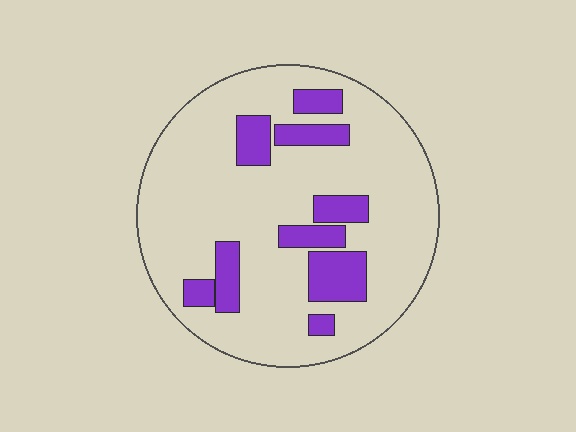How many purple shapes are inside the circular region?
9.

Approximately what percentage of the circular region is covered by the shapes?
Approximately 20%.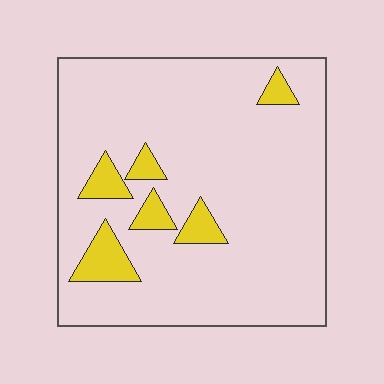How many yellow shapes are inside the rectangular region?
6.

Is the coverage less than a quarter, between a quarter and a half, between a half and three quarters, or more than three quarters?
Less than a quarter.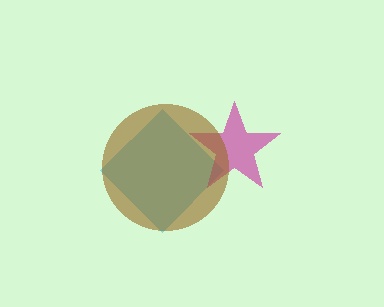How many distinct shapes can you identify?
There are 3 distinct shapes: a cyan diamond, a magenta star, a brown circle.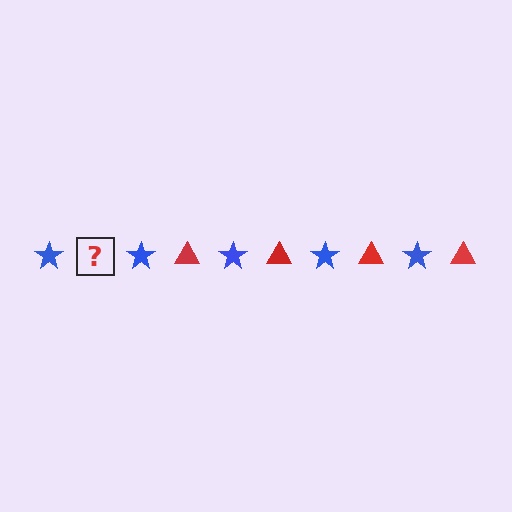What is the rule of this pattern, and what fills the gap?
The rule is that the pattern alternates between blue star and red triangle. The gap should be filled with a red triangle.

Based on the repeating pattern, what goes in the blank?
The blank should be a red triangle.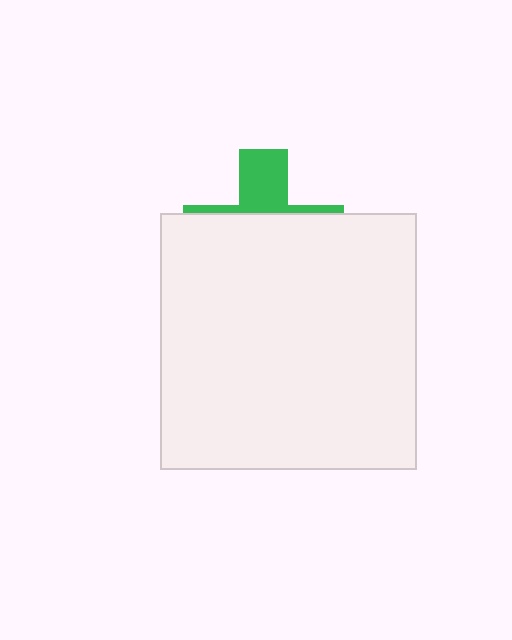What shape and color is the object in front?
The object in front is a white square.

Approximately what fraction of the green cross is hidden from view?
Roughly 70% of the green cross is hidden behind the white square.